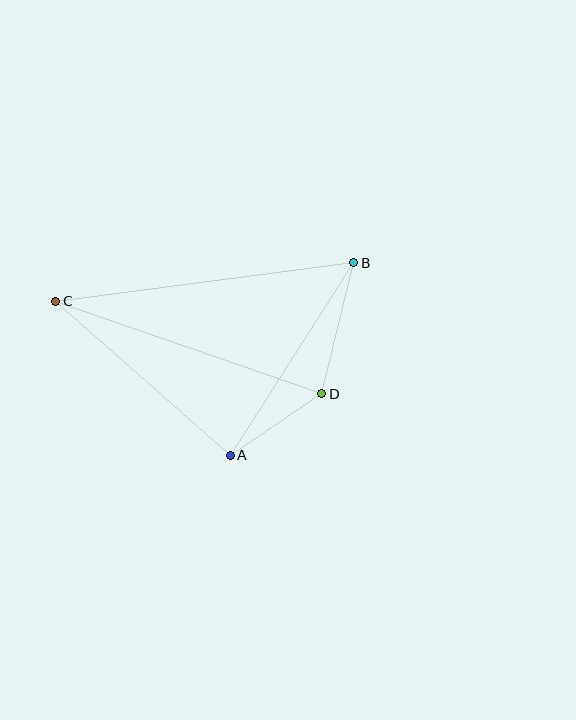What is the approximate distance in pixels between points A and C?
The distance between A and C is approximately 232 pixels.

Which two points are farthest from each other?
Points B and C are farthest from each other.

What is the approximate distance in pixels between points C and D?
The distance between C and D is approximately 282 pixels.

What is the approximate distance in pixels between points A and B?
The distance between A and B is approximately 229 pixels.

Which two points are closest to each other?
Points A and D are closest to each other.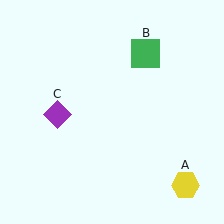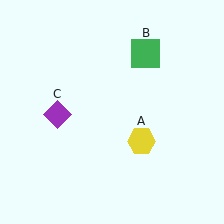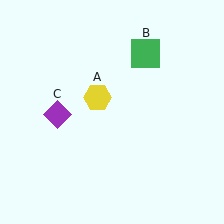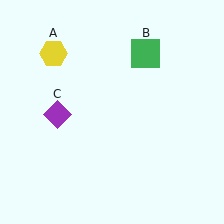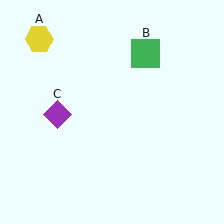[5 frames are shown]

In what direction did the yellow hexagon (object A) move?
The yellow hexagon (object A) moved up and to the left.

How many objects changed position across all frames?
1 object changed position: yellow hexagon (object A).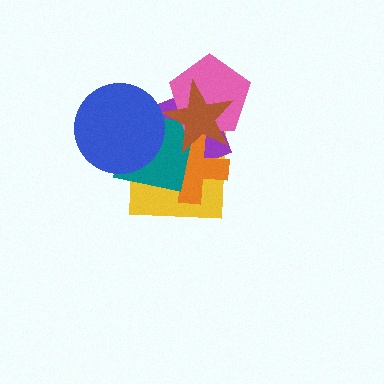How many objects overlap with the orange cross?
4 objects overlap with the orange cross.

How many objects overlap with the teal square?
5 objects overlap with the teal square.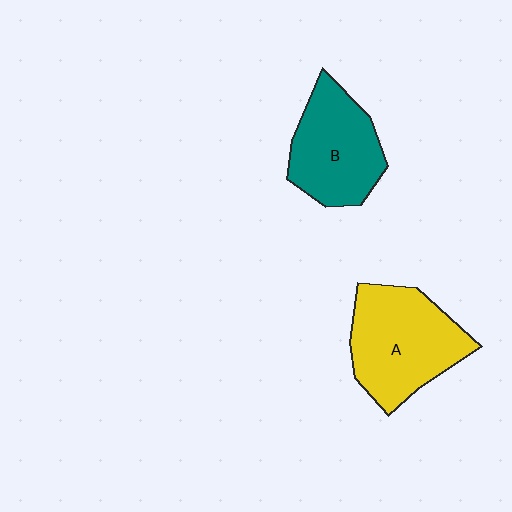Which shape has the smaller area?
Shape B (teal).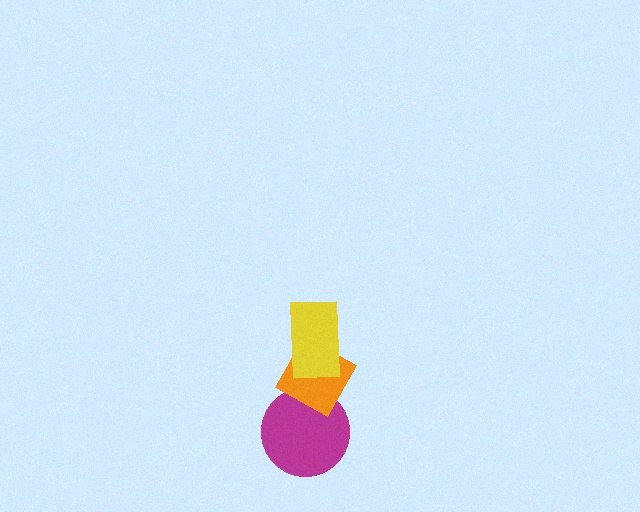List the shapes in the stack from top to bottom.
From top to bottom: the yellow rectangle, the orange diamond, the magenta circle.